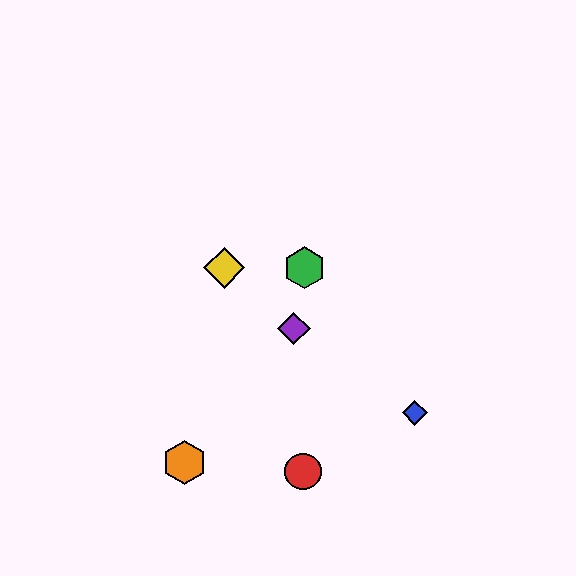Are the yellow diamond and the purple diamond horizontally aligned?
No, the yellow diamond is at y≈268 and the purple diamond is at y≈329.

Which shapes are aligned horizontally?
The green hexagon, the yellow diamond are aligned horizontally.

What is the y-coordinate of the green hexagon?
The green hexagon is at y≈268.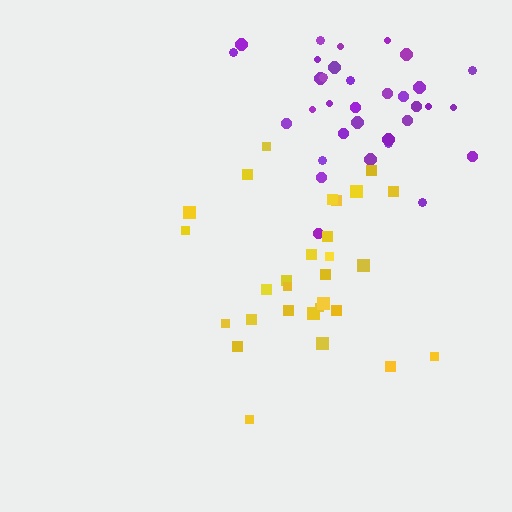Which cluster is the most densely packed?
Yellow.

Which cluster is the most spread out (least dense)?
Purple.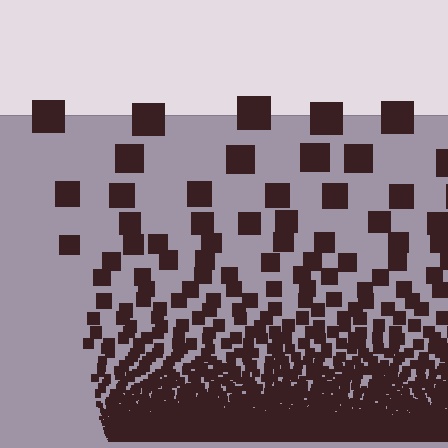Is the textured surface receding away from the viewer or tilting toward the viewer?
The surface appears to tilt toward the viewer. Texture elements get larger and sparser toward the top.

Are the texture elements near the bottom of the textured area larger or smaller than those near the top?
Smaller. The gradient is inverted — elements near the bottom are smaller and denser.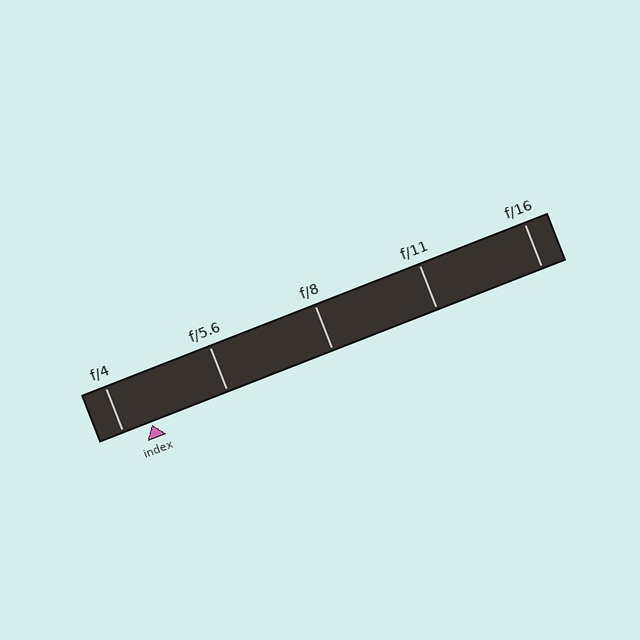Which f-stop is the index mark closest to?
The index mark is closest to f/4.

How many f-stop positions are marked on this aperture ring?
There are 5 f-stop positions marked.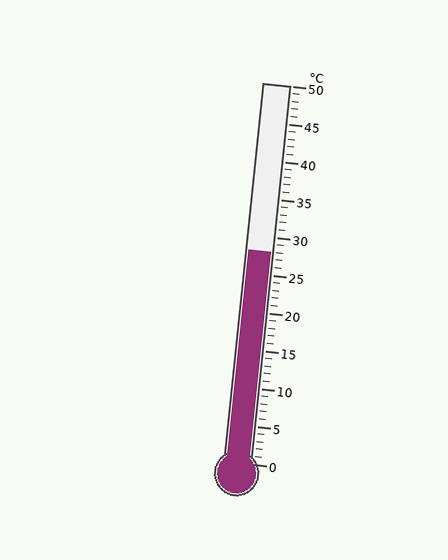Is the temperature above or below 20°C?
The temperature is above 20°C.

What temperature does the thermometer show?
The thermometer shows approximately 28°C.